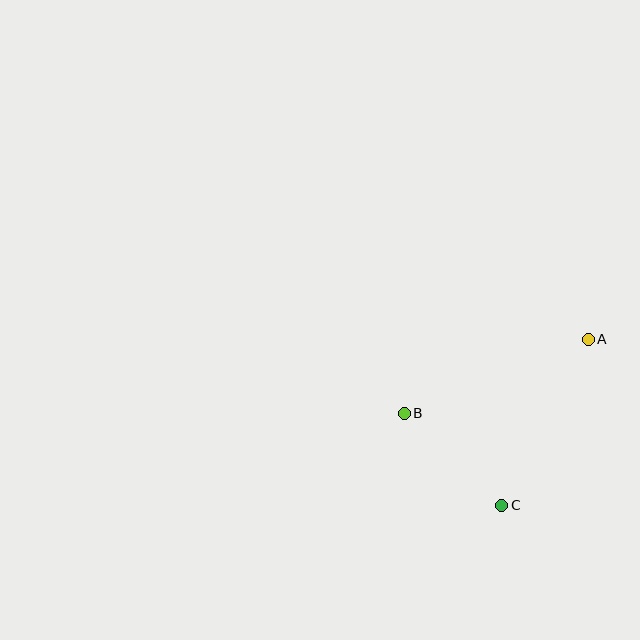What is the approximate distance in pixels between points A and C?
The distance between A and C is approximately 187 pixels.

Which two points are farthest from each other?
Points A and B are farthest from each other.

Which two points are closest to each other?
Points B and C are closest to each other.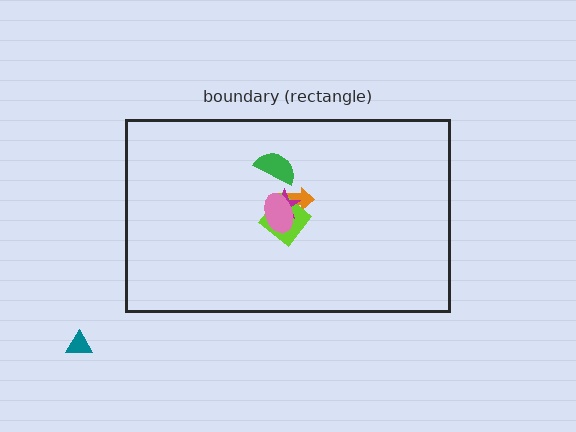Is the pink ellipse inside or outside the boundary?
Inside.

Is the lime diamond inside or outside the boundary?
Inside.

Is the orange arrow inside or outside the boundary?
Inside.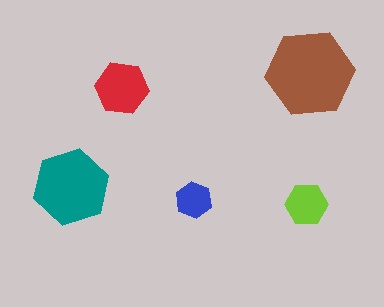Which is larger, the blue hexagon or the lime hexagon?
The lime one.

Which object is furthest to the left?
The teal hexagon is leftmost.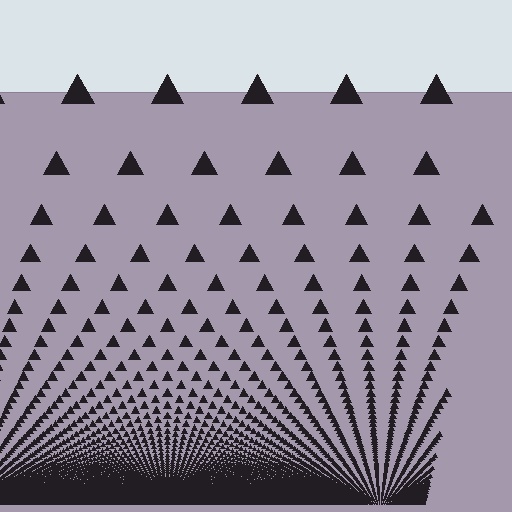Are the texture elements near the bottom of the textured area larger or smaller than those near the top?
Smaller. The gradient is inverted — elements near the bottom are smaller and denser.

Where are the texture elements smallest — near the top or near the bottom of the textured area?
Near the bottom.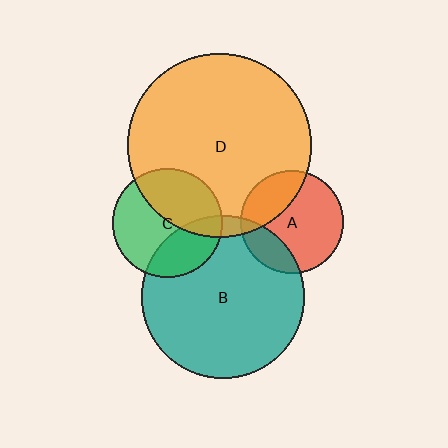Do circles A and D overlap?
Yes.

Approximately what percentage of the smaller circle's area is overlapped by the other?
Approximately 30%.